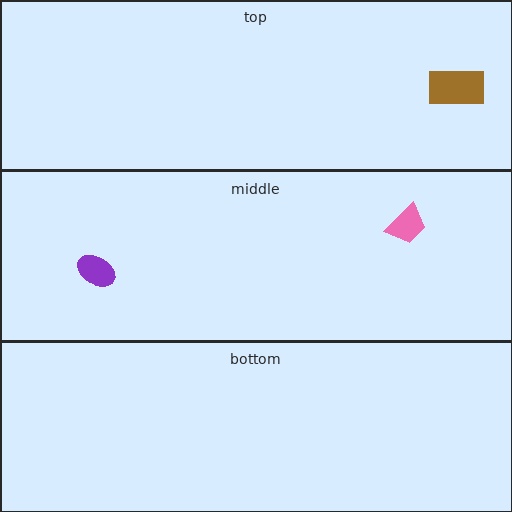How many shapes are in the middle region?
2.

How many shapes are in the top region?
1.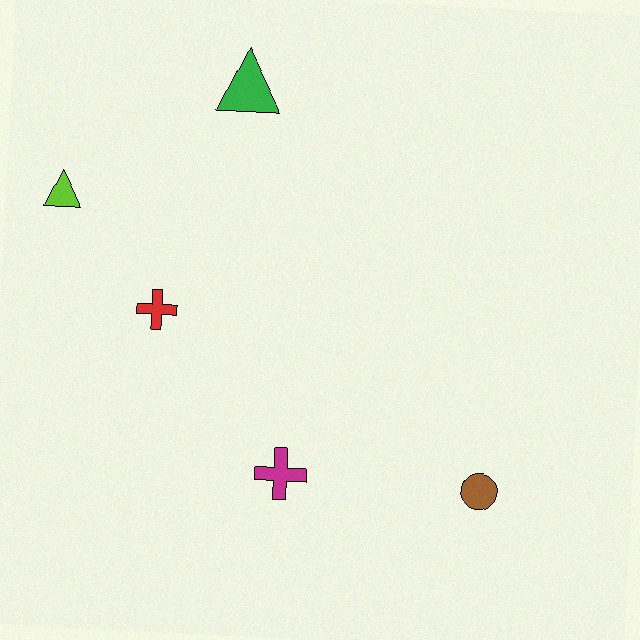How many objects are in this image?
There are 5 objects.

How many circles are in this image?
There is 1 circle.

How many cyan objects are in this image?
There are no cyan objects.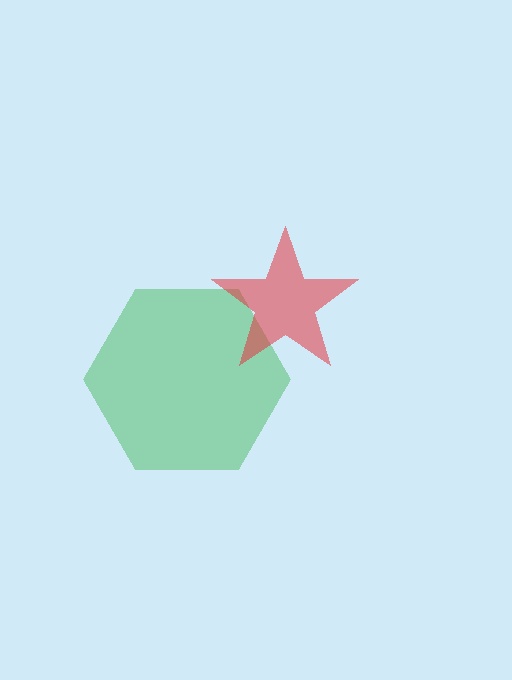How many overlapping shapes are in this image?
There are 2 overlapping shapes in the image.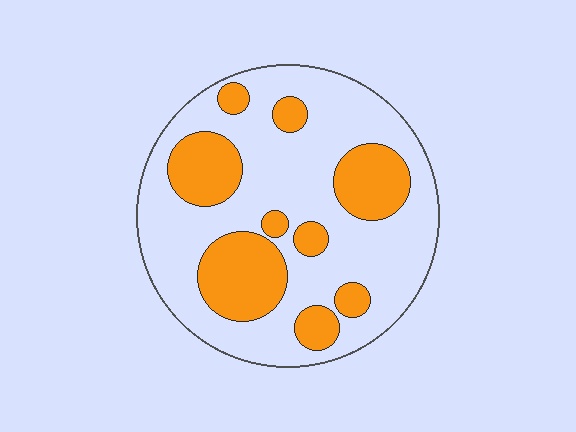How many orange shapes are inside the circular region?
9.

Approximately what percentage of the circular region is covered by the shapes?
Approximately 30%.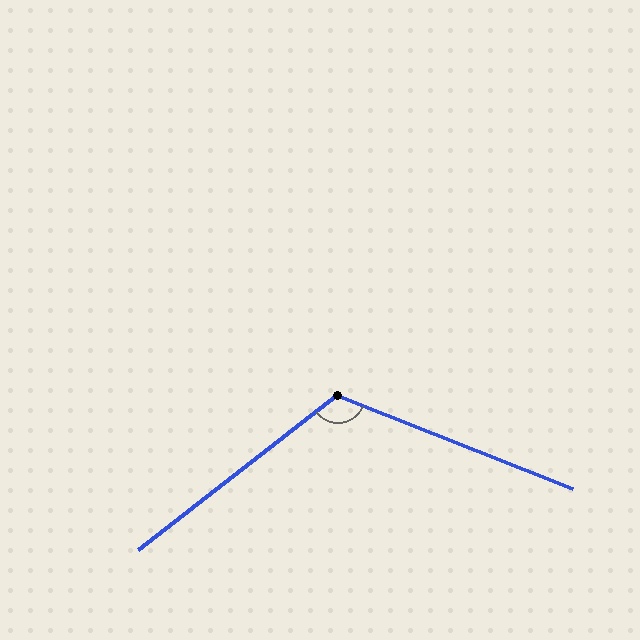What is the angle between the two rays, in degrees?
Approximately 121 degrees.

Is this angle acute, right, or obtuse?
It is obtuse.